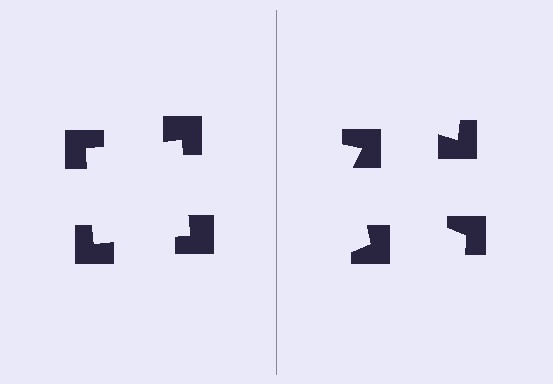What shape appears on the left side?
An illusory square.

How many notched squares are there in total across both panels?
8 — 4 on each side.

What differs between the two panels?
The notched squares are positioned identically on both sides; only the wedge orientations differ. On the left they align to a square; on the right they are misaligned.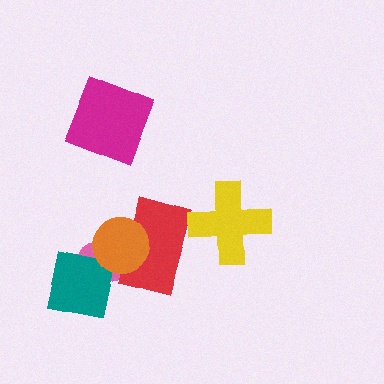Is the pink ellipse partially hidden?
Yes, it is partially covered by another shape.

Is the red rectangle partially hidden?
Yes, it is partially covered by another shape.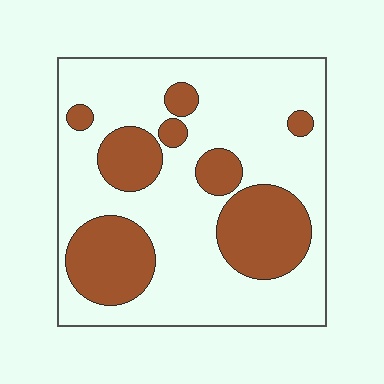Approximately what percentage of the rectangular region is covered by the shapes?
Approximately 30%.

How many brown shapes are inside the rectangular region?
8.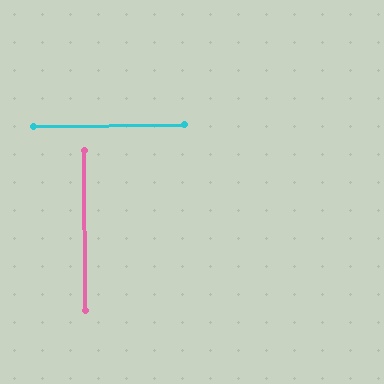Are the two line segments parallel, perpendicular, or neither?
Perpendicular — they meet at approximately 89°.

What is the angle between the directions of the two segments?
Approximately 89 degrees.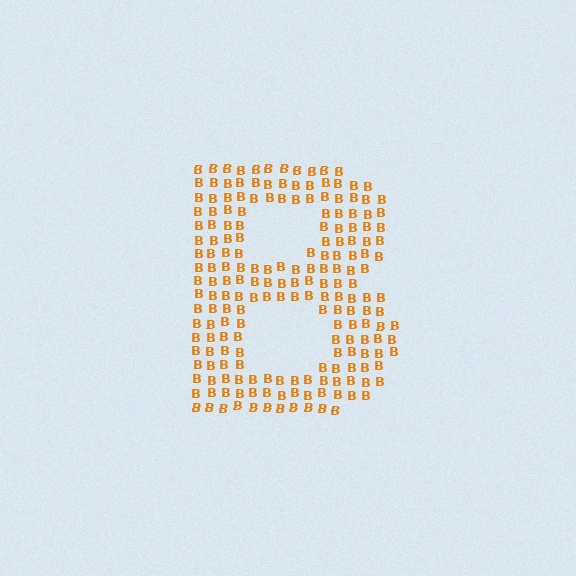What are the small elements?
The small elements are letter B's.